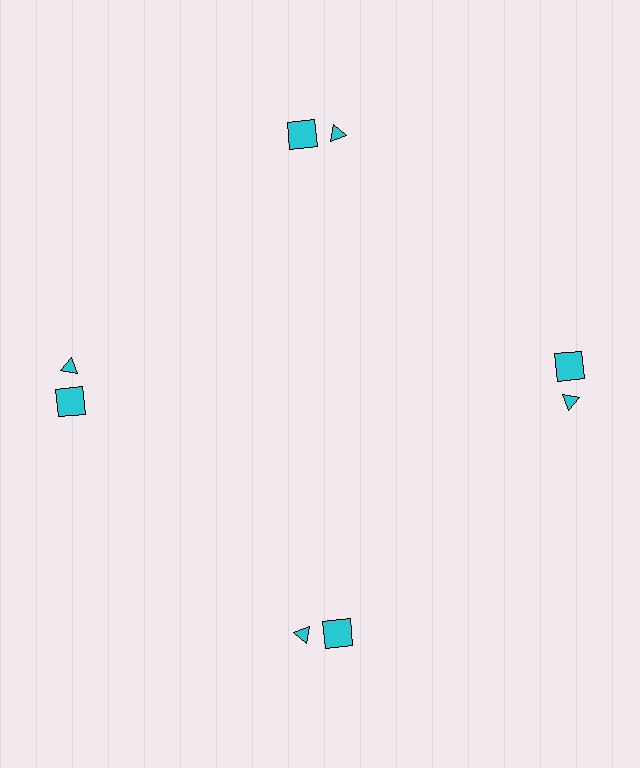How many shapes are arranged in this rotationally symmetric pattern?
There are 8 shapes, arranged in 4 groups of 2.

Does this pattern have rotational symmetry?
Yes, this pattern has 4-fold rotational symmetry. It looks the same after rotating 90 degrees around the center.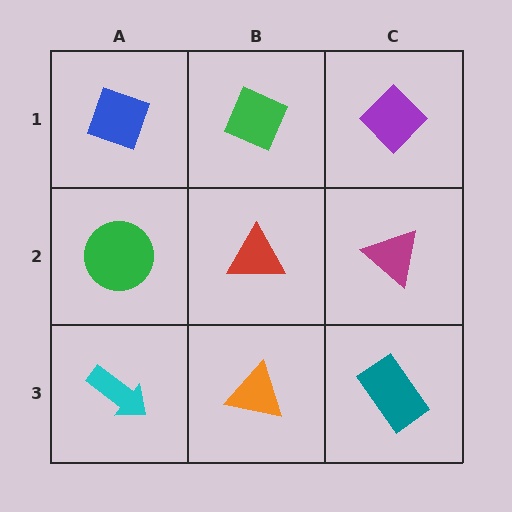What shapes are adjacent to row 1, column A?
A green circle (row 2, column A), a green diamond (row 1, column B).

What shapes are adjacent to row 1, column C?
A magenta triangle (row 2, column C), a green diamond (row 1, column B).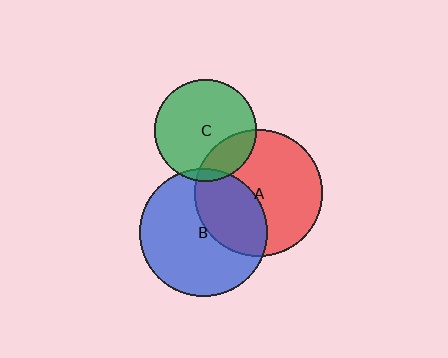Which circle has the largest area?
Circle B (blue).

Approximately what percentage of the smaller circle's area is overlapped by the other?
Approximately 35%.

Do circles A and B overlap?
Yes.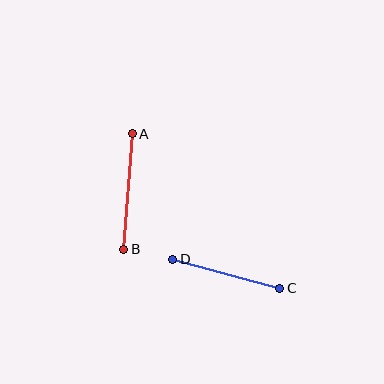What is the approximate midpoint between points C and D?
The midpoint is at approximately (226, 274) pixels.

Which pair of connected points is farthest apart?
Points A and B are farthest apart.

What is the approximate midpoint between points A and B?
The midpoint is at approximately (128, 192) pixels.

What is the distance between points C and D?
The distance is approximately 111 pixels.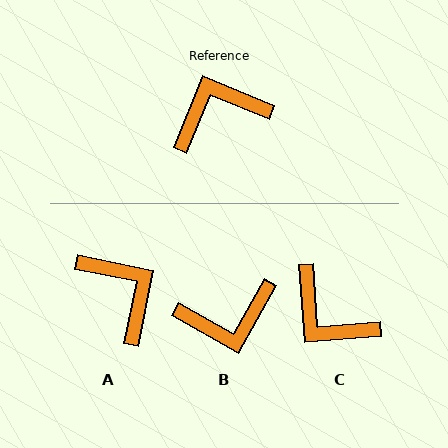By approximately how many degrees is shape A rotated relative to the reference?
Approximately 79 degrees clockwise.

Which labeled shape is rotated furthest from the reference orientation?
B, about 173 degrees away.